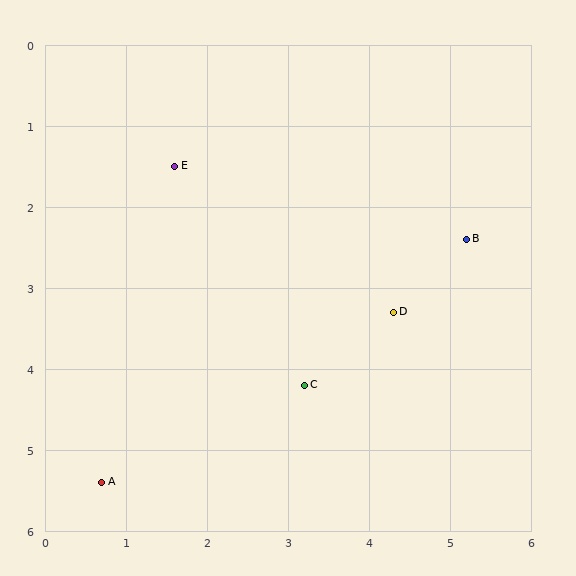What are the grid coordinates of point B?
Point B is at approximately (5.2, 2.4).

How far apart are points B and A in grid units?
Points B and A are about 5.4 grid units apart.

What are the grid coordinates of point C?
Point C is at approximately (3.2, 4.2).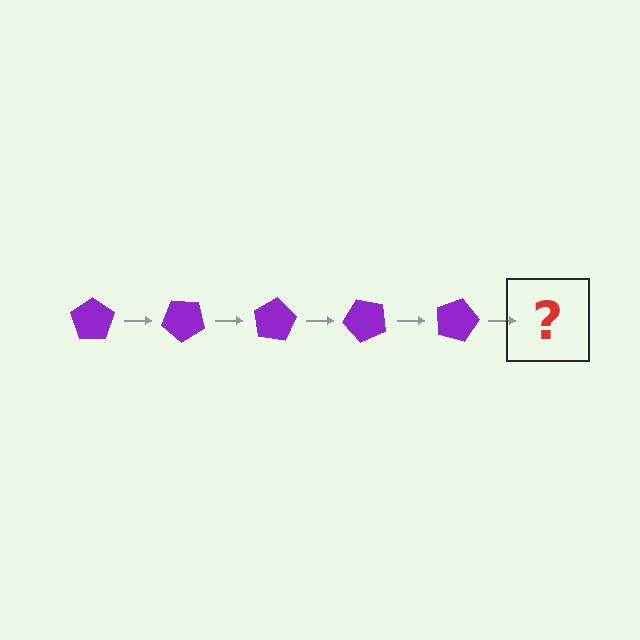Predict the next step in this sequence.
The next step is a purple pentagon rotated 200 degrees.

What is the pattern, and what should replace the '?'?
The pattern is that the pentagon rotates 40 degrees each step. The '?' should be a purple pentagon rotated 200 degrees.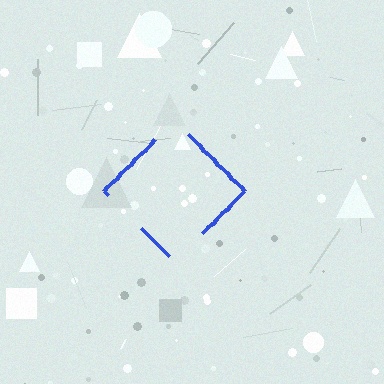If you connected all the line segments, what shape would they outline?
They would outline a diamond.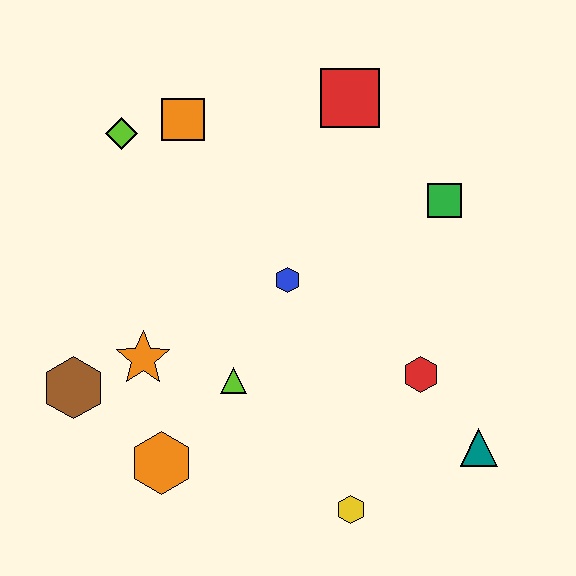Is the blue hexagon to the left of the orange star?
No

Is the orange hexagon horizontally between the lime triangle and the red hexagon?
No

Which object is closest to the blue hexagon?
The lime triangle is closest to the blue hexagon.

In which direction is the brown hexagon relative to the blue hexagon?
The brown hexagon is to the left of the blue hexagon.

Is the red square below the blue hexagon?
No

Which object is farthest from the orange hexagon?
The red square is farthest from the orange hexagon.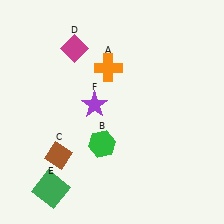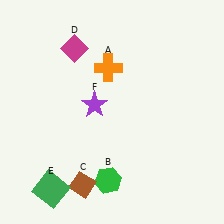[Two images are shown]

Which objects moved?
The objects that moved are: the green hexagon (B), the brown diamond (C).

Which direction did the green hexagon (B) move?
The green hexagon (B) moved down.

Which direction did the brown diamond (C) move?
The brown diamond (C) moved down.